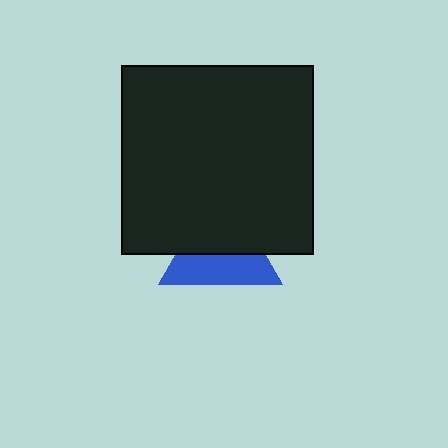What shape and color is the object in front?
The object in front is a black rectangle.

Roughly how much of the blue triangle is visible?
About half of it is visible (roughly 48%).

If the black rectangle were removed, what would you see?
You would see the complete blue triangle.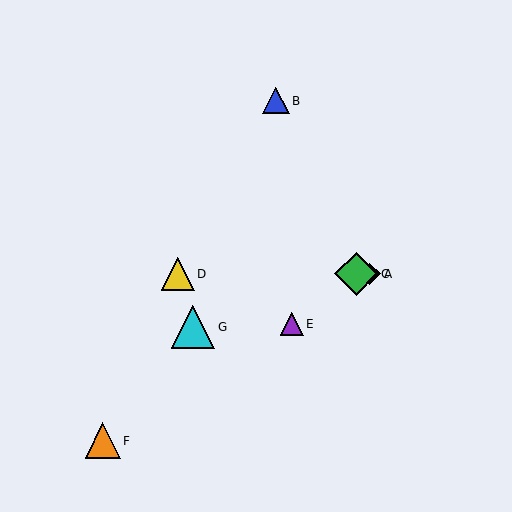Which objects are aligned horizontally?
Objects A, C, D are aligned horizontally.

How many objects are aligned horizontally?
3 objects (A, C, D) are aligned horizontally.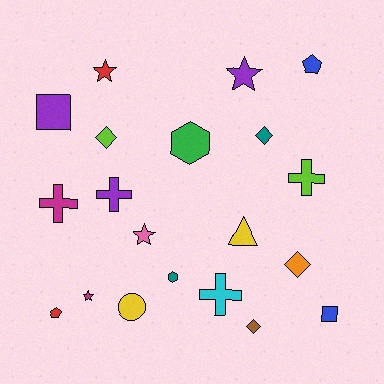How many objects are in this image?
There are 20 objects.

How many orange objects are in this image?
There is 1 orange object.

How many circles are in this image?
There is 1 circle.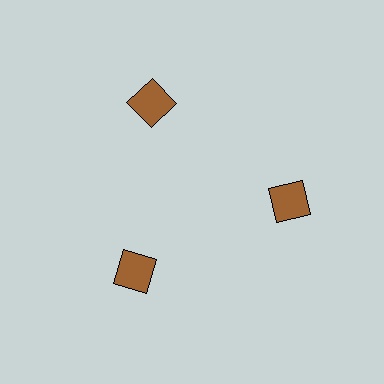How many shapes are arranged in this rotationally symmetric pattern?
There are 3 shapes, arranged in 3 groups of 1.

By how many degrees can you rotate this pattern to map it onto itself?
The pattern maps onto itself every 120 degrees of rotation.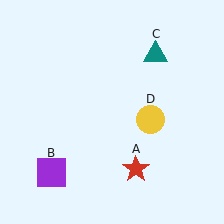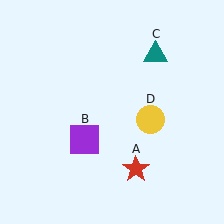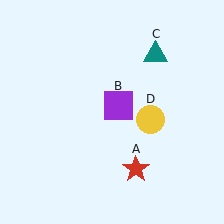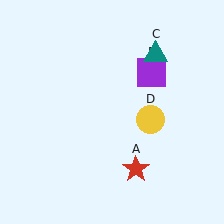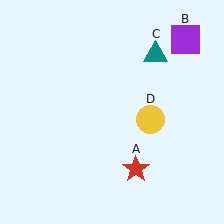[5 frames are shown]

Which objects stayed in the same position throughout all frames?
Red star (object A) and teal triangle (object C) and yellow circle (object D) remained stationary.